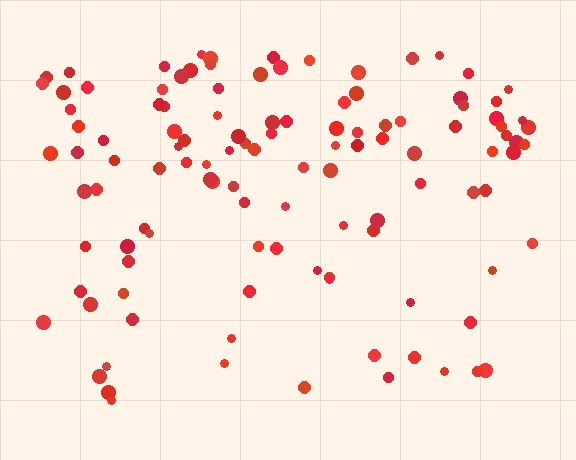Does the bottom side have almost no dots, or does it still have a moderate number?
Still a moderate number, just noticeably fewer than the top.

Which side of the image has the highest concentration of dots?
The top.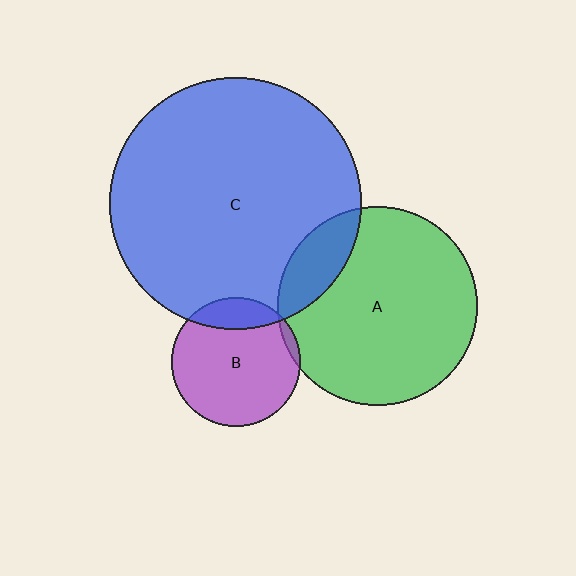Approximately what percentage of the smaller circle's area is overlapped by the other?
Approximately 5%.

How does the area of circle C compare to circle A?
Approximately 1.6 times.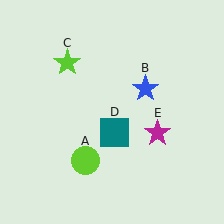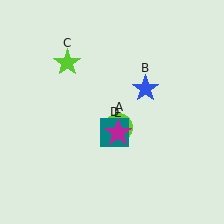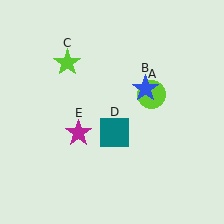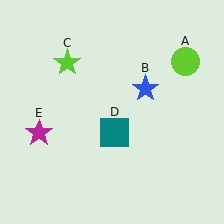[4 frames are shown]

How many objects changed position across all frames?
2 objects changed position: lime circle (object A), magenta star (object E).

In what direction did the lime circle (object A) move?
The lime circle (object A) moved up and to the right.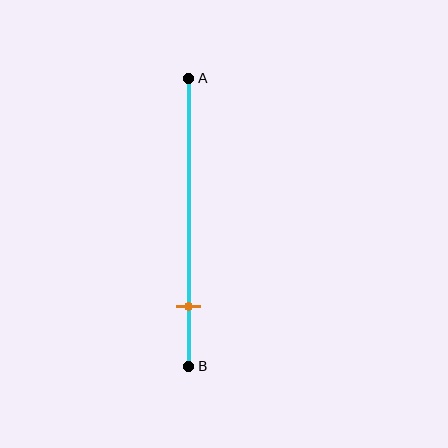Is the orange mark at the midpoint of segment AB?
No, the mark is at about 80% from A, not at the 50% midpoint.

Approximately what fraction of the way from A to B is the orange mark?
The orange mark is approximately 80% of the way from A to B.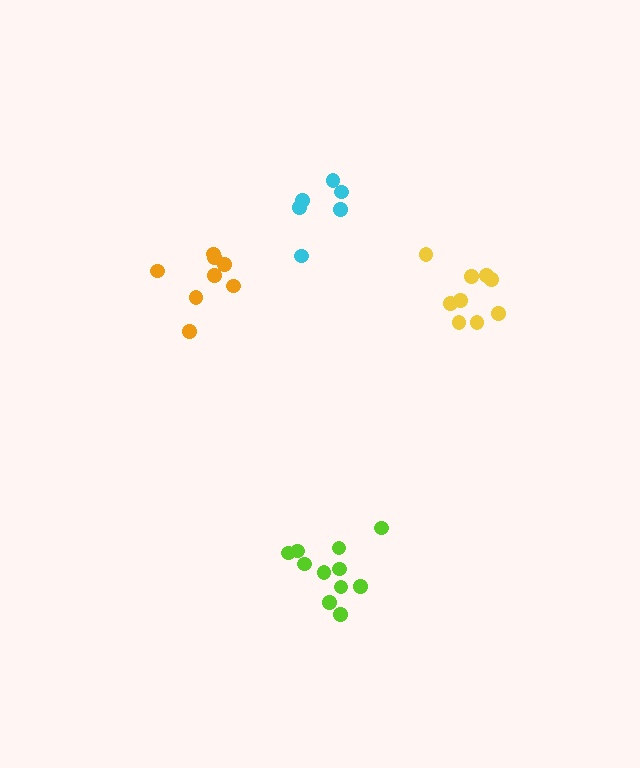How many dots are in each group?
Group 1: 9 dots, Group 2: 8 dots, Group 3: 11 dots, Group 4: 6 dots (34 total).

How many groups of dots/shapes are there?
There are 4 groups.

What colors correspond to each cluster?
The clusters are colored: yellow, orange, lime, cyan.